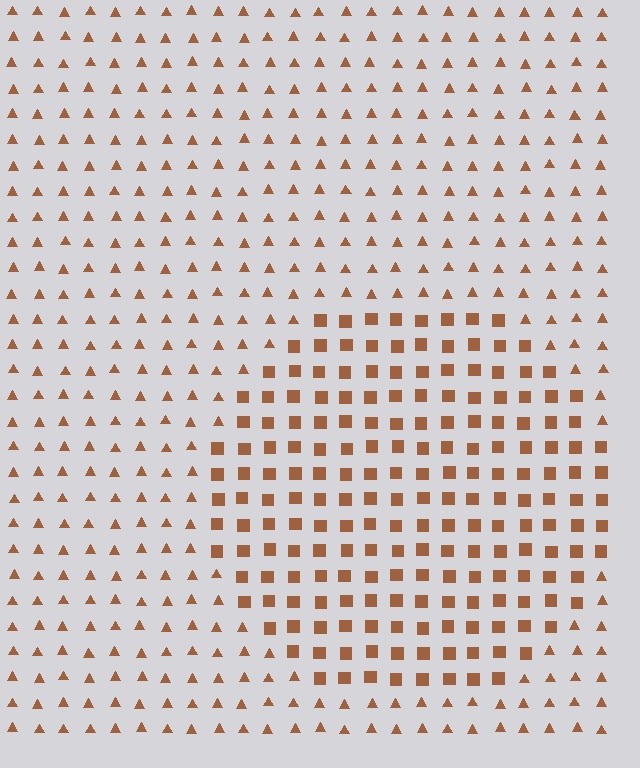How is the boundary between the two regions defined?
The boundary is defined by a change in element shape: squares inside vs. triangles outside. All elements share the same color and spacing.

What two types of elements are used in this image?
The image uses squares inside the circle region and triangles outside it.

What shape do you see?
I see a circle.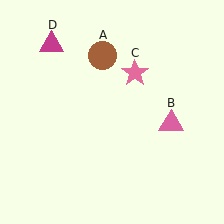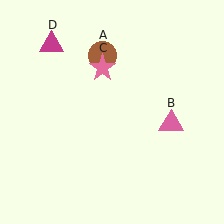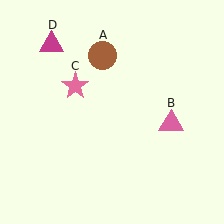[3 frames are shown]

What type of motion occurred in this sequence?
The pink star (object C) rotated counterclockwise around the center of the scene.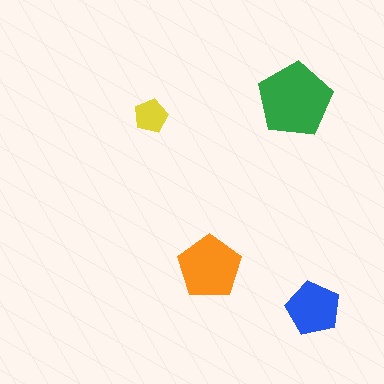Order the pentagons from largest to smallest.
the green one, the orange one, the blue one, the yellow one.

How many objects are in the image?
There are 4 objects in the image.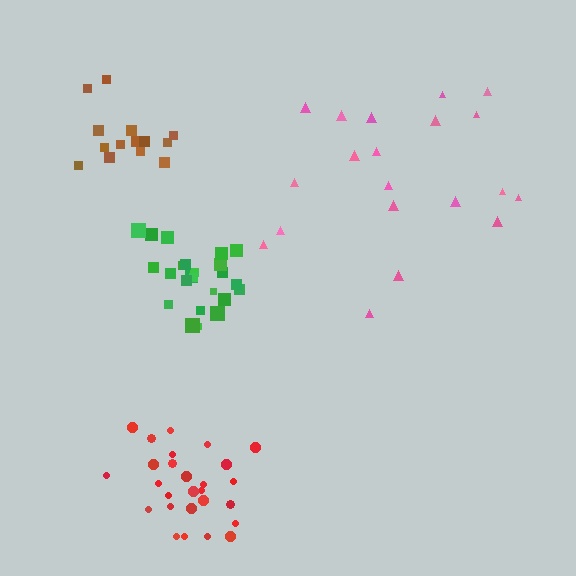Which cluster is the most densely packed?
Green.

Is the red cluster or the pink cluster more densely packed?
Red.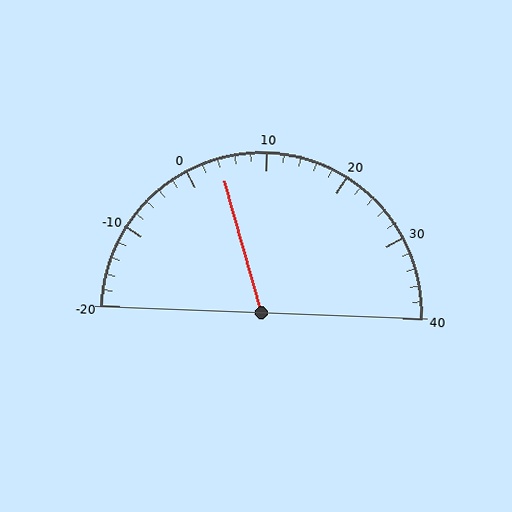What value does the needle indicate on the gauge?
The needle indicates approximately 4.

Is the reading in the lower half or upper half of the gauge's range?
The reading is in the lower half of the range (-20 to 40).